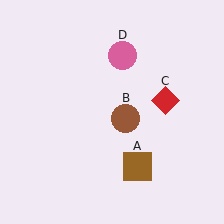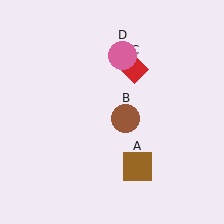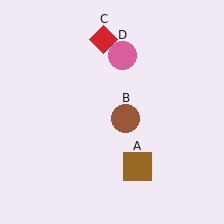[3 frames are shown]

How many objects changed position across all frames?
1 object changed position: red diamond (object C).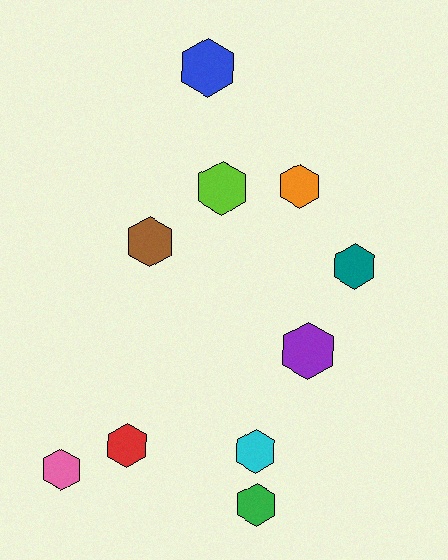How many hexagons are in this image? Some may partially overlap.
There are 10 hexagons.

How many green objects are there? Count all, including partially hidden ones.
There is 1 green object.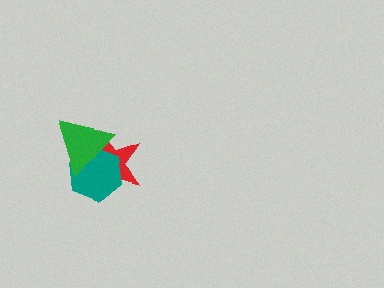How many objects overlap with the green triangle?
2 objects overlap with the green triangle.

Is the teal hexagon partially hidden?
Yes, it is partially covered by another shape.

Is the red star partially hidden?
Yes, it is partially covered by another shape.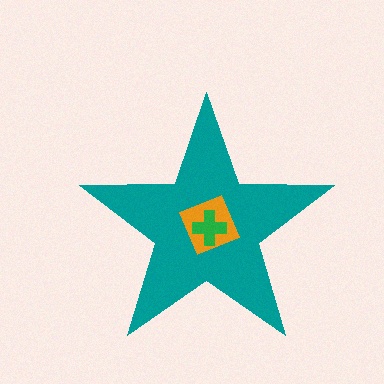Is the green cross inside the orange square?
Yes.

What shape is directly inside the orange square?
The green cross.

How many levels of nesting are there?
3.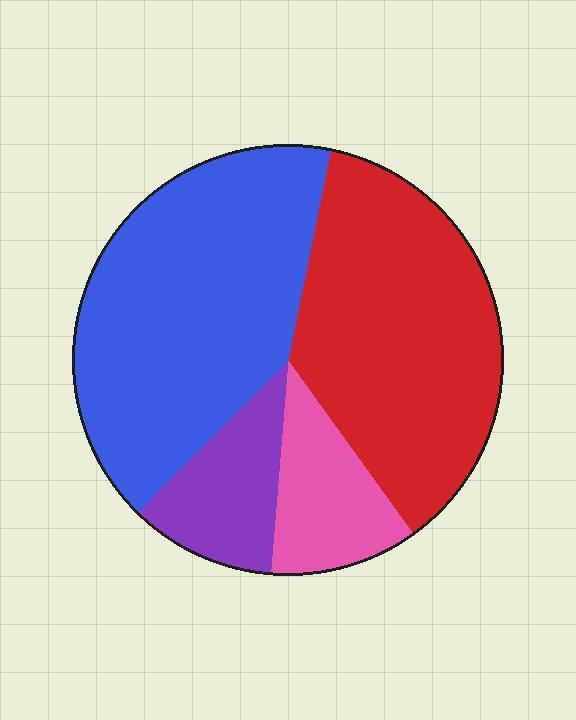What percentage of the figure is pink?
Pink covers 11% of the figure.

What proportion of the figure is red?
Red takes up about three eighths (3/8) of the figure.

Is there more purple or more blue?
Blue.